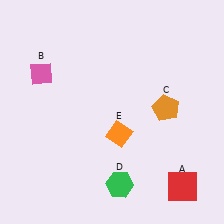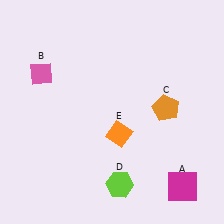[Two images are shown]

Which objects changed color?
A changed from red to magenta. D changed from green to lime.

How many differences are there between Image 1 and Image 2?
There are 2 differences between the two images.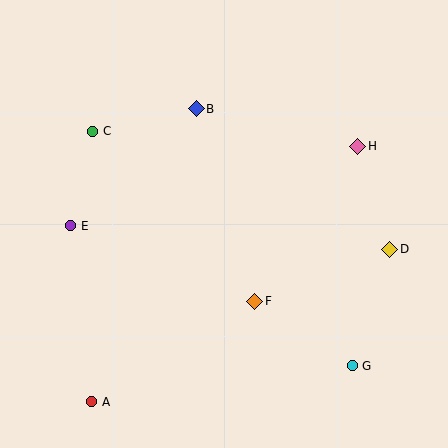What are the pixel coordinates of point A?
Point A is at (92, 402).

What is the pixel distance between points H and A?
The distance between H and A is 369 pixels.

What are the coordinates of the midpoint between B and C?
The midpoint between B and C is at (144, 120).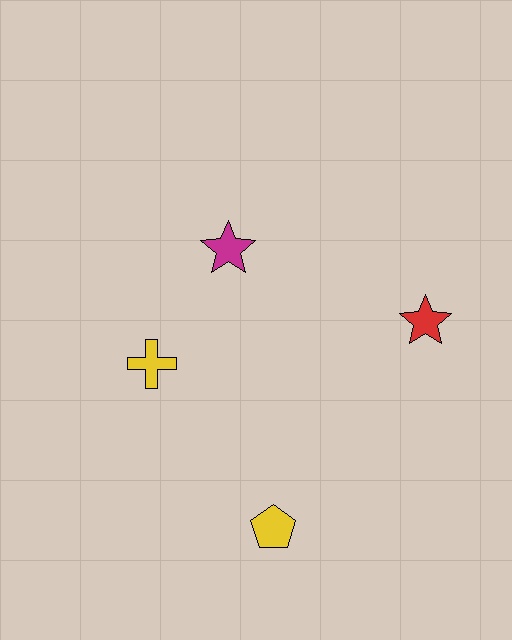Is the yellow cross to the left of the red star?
Yes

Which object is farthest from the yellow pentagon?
The magenta star is farthest from the yellow pentagon.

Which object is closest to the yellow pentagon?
The yellow cross is closest to the yellow pentagon.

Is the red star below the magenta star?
Yes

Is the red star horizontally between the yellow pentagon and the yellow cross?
No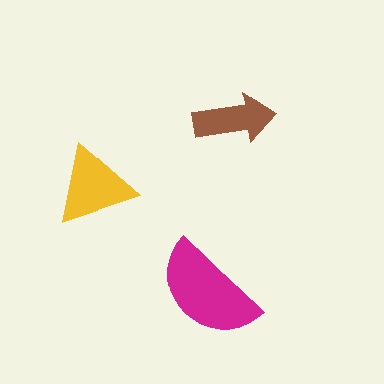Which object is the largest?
The magenta semicircle.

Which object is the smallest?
The brown arrow.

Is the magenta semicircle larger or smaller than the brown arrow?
Larger.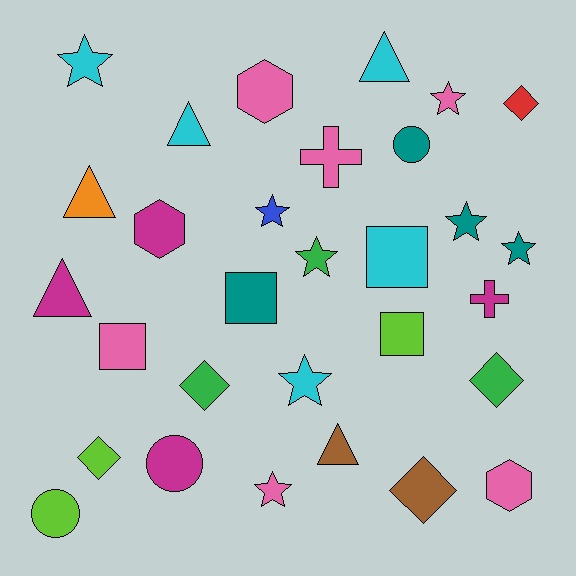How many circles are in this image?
There are 3 circles.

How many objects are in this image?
There are 30 objects.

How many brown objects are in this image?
There are 2 brown objects.